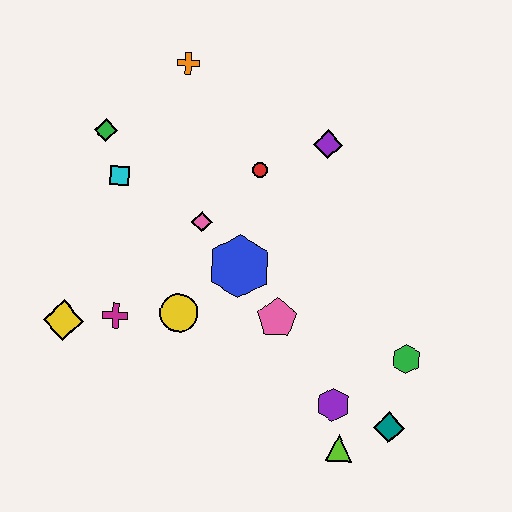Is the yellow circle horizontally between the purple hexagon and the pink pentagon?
No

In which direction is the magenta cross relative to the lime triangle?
The magenta cross is to the left of the lime triangle.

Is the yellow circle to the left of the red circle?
Yes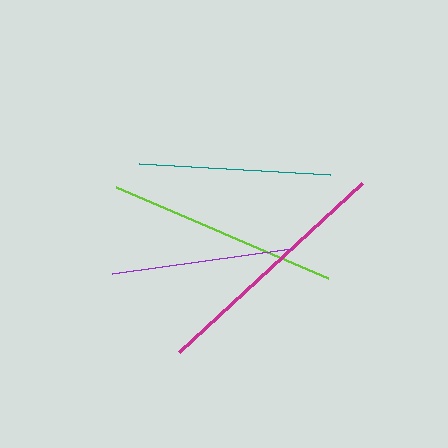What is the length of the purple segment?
The purple segment is approximately 180 pixels long.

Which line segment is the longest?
The magenta line is the longest at approximately 248 pixels.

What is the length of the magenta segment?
The magenta segment is approximately 248 pixels long.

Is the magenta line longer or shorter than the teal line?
The magenta line is longer than the teal line.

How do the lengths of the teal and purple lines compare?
The teal and purple lines are approximately the same length.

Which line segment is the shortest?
The purple line is the shortest at approximately 180 pixels.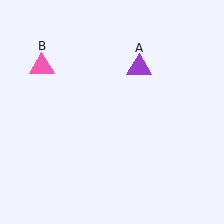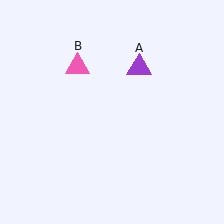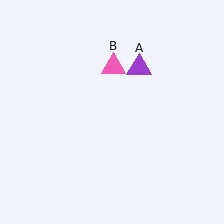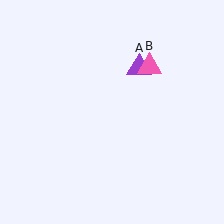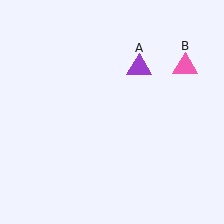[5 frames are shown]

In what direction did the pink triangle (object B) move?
The pink triangle (object B) moved right.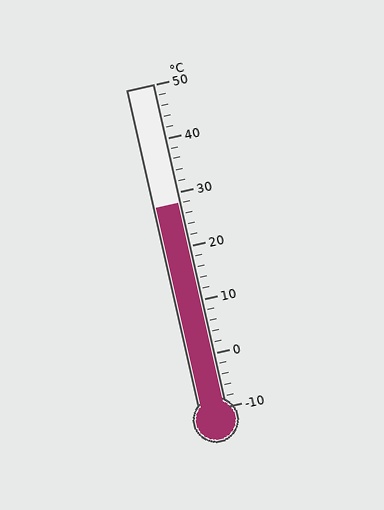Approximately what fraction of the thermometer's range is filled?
The thermometer is filled to approximately 65% of its range.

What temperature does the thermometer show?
The thermometer shows approximately 28°C.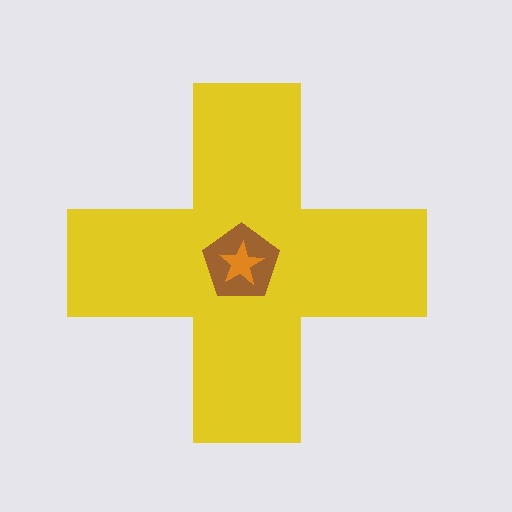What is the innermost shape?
The orange star.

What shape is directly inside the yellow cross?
The brown pentagon.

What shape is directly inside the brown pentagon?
The orange star.